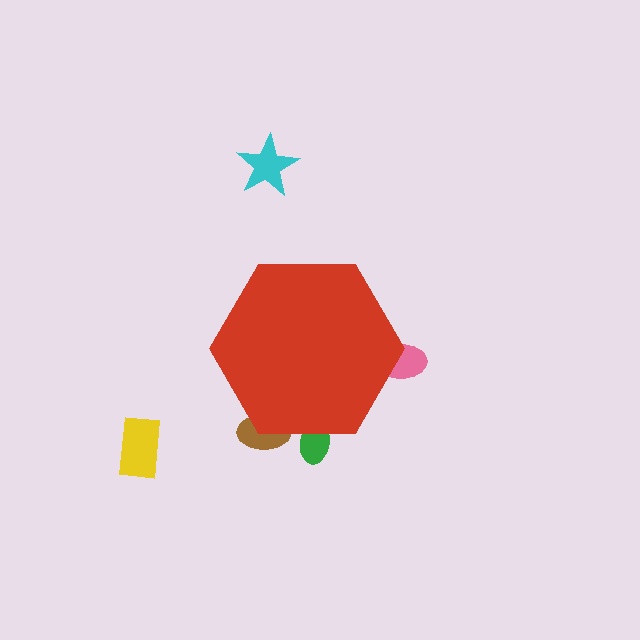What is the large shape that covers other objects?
A red hexagon.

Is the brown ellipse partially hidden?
Yes, the brown ellipse is partially hidden behind the red hexagon.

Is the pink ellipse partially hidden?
Yes, the pink ellipse is partially hidden behind the red hexagon.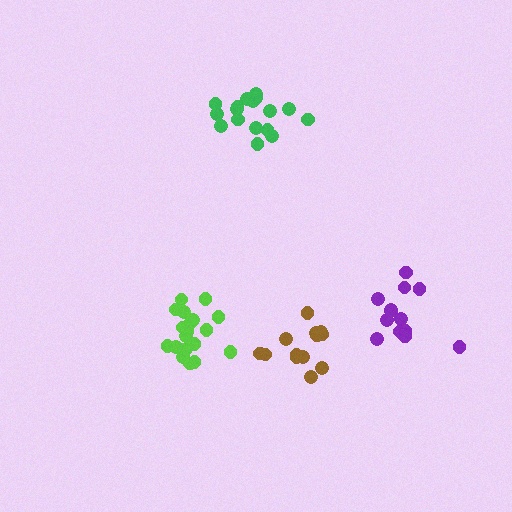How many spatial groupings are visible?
There are 4 spatial groupings.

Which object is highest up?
The green cluster is topmost.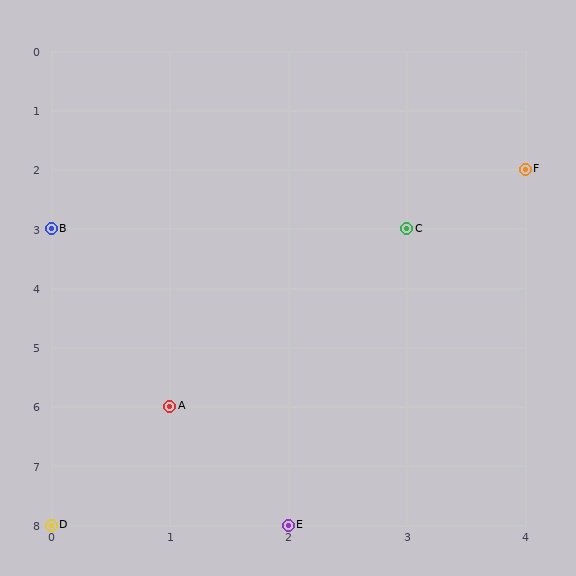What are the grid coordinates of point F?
Point F is at grid coordinates (4, 2).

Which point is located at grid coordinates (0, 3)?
Point B is at (0, 3).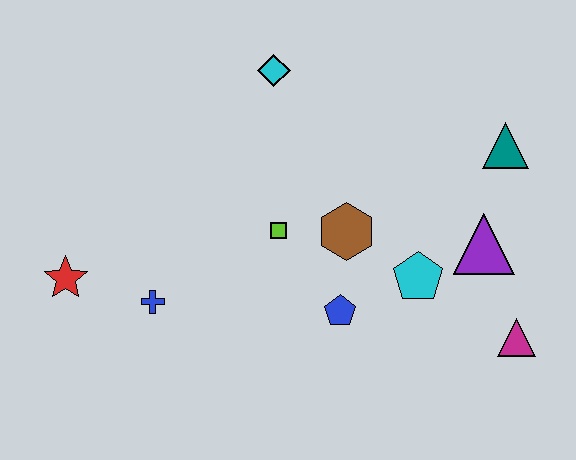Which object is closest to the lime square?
The brown hexagon is closest to the lime square.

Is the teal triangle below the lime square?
No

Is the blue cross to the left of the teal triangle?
Yes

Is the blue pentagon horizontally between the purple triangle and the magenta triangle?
No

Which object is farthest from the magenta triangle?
The red star is farthest from the magenta triangle.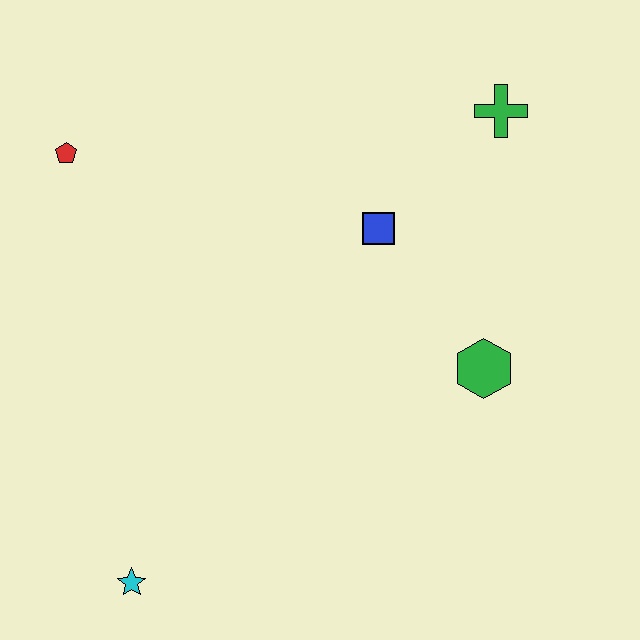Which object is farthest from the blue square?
The cyan star is farthest from the blue square.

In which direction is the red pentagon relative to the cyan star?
The red pentagon is above the cyan star.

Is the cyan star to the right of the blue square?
No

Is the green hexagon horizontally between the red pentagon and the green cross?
Yes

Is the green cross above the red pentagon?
Yes